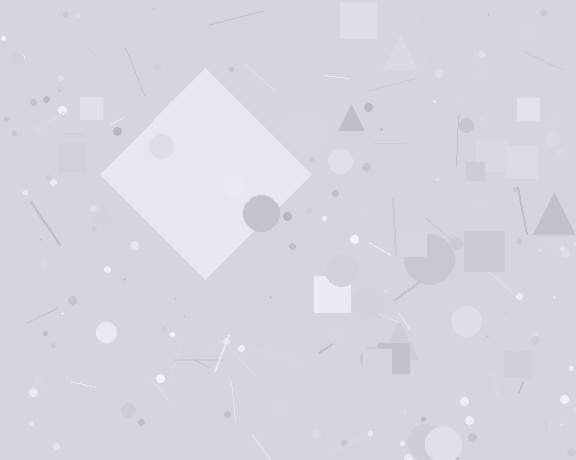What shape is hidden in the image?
A diamond is hidden in the image.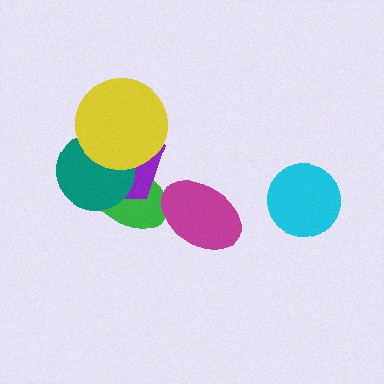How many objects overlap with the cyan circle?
0 objects overlap with the cyan circle.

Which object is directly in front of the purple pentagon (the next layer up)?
The teal circle is directly in front of the purple pentagon.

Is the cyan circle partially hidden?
No, no other shape covers it.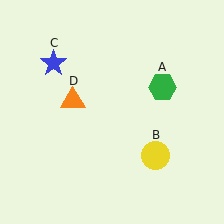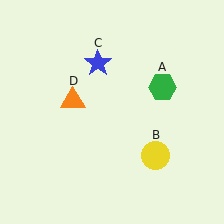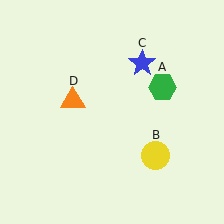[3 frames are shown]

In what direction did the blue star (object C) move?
The blue star (object C) moved right.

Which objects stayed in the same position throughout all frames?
Green hexagon (object A) and yellow circle (object B) and orange triangle (object D) remained stationary.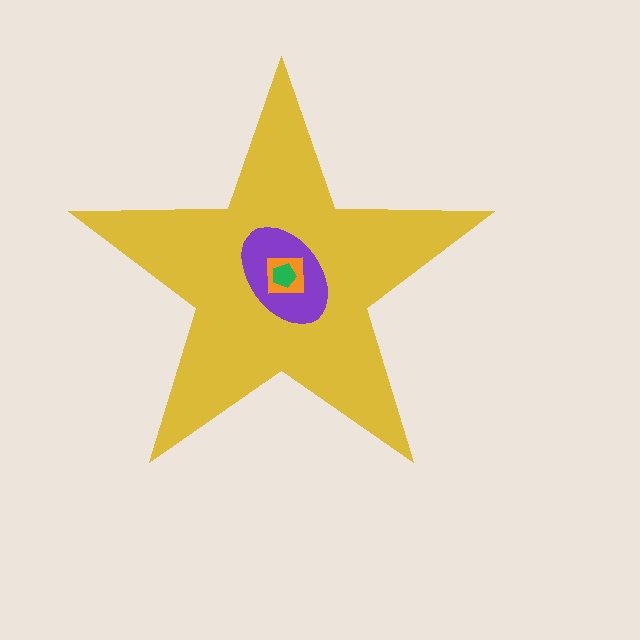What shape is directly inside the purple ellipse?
The orange square.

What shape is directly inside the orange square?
The green pentagon.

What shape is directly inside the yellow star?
The purple ellipse.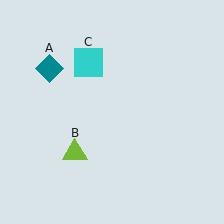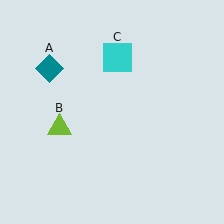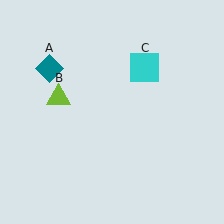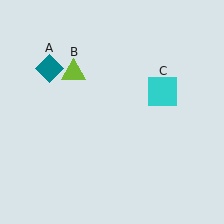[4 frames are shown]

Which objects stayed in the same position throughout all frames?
Teal diamond (object A) remained stationary.